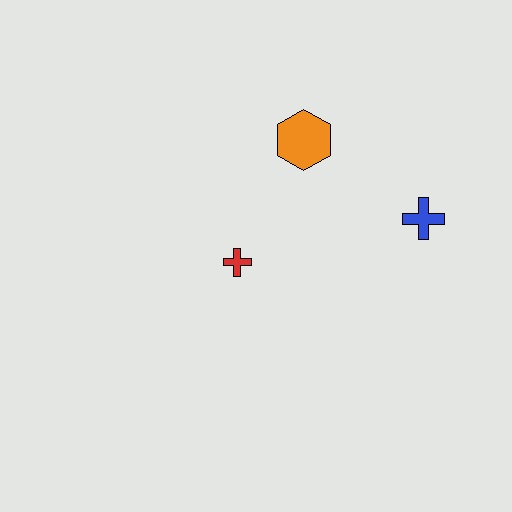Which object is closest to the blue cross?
The orange hexagon is closest to the blue cross.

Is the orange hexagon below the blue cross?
No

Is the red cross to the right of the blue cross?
No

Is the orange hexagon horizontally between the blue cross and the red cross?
Yes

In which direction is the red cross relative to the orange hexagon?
The red cross is below the orange hexagon.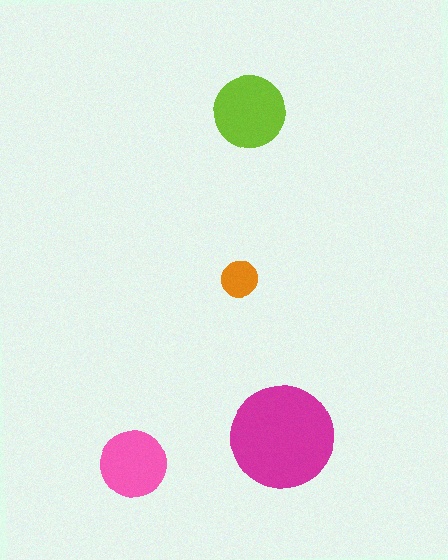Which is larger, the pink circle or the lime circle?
The lime one.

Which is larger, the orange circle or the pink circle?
The pink one.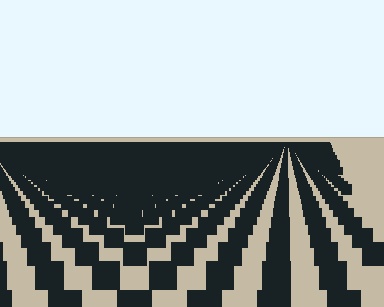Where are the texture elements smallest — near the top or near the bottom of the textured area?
Near the top.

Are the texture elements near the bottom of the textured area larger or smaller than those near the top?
Larger. Near the bottom, elements are closer to the viewer and appear at a bigger on-screen size.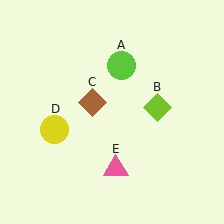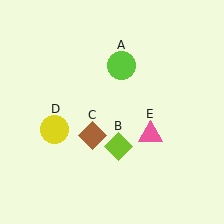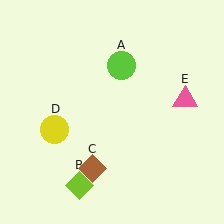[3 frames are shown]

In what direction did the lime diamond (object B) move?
The lime diamond (object B) moved down and to the left.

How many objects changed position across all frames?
3 objects changed position: lime diamond (object B), brown diamond (object C), pink triangle (object E).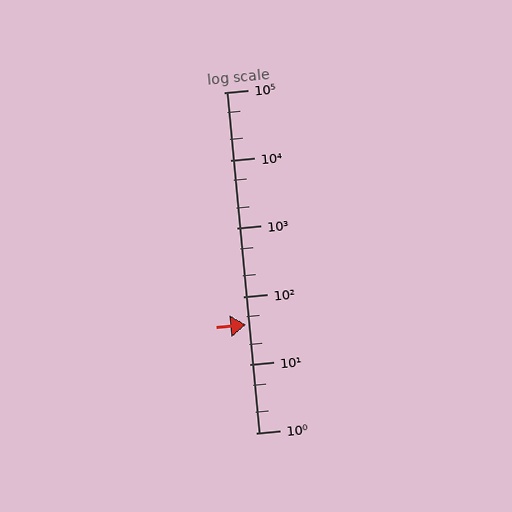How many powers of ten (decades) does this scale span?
The scale spans 5 decades, from 1 to 100000.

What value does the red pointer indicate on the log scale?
The pointer indicates approximately 39.